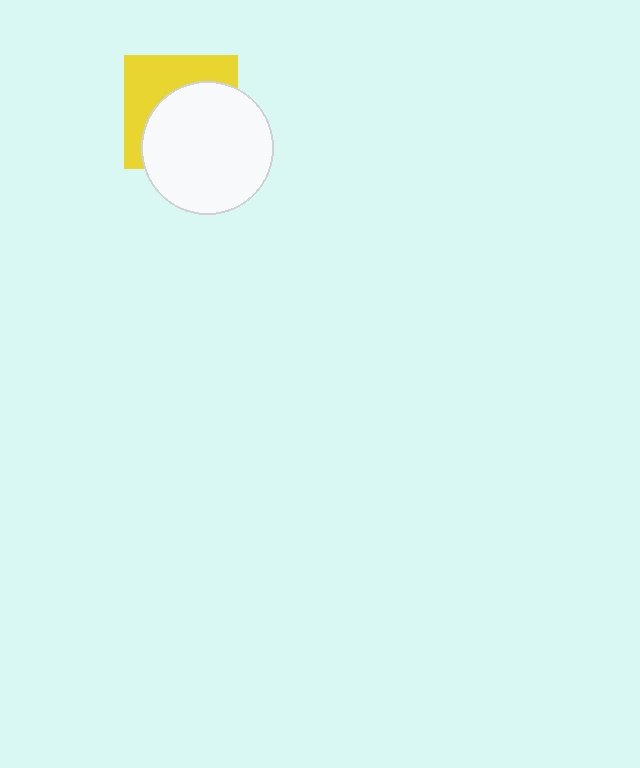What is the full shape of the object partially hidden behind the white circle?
The partially hidden object is a yellow square.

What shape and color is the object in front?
The object in front is a white circle.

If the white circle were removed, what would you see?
You would see the complete yellow square.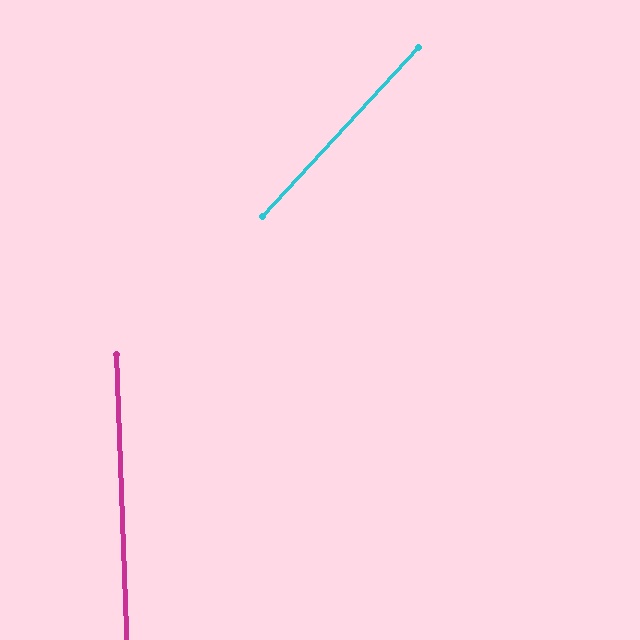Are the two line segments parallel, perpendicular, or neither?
Neither parallel nor perpendicular — they differ by about 45°.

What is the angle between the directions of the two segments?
Approximately 45 degrees.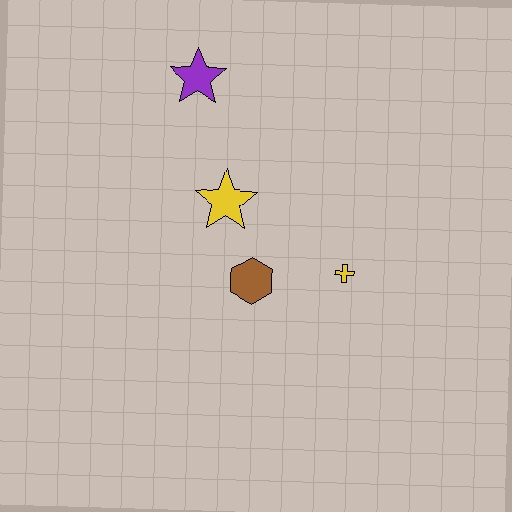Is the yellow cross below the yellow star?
Yes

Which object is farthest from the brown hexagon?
The purple star is farthest from the brown hexagon.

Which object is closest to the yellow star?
The brown hexagon is closest to the yellow star.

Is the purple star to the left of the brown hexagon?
Yes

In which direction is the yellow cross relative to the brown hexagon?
The yellow cross is to the right of the brown hexagon.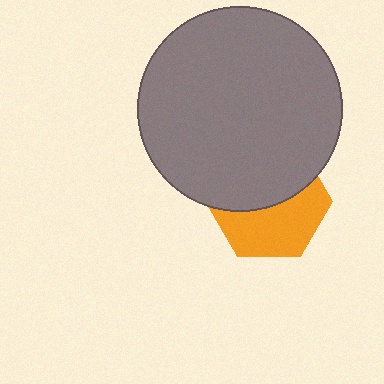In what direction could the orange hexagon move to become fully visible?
The orange hexagon could move down. That would shift it out from behind the gray circle entirely.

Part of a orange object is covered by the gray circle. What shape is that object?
It is a hexagon.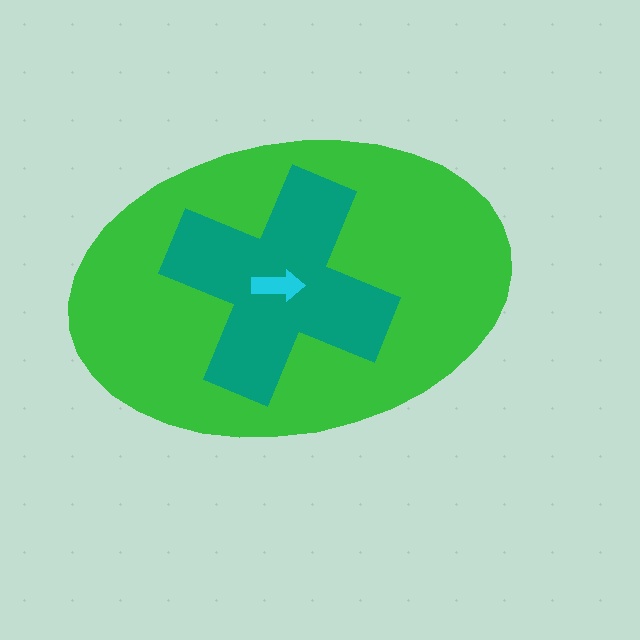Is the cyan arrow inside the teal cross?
Yes.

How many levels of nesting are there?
3.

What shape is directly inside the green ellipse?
The teal cross.